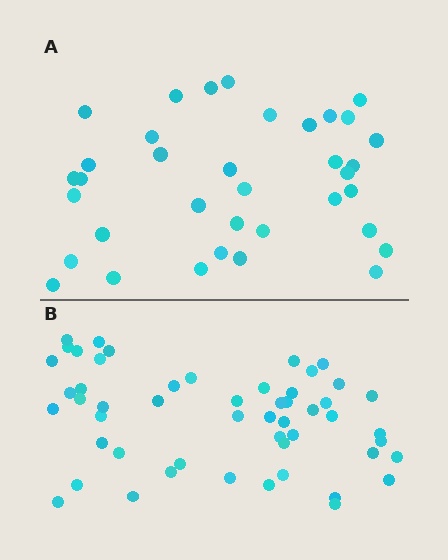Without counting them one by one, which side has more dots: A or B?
Region B (the bottom region) has more dots.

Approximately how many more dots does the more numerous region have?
Region B has approximately 15 more dots than region A.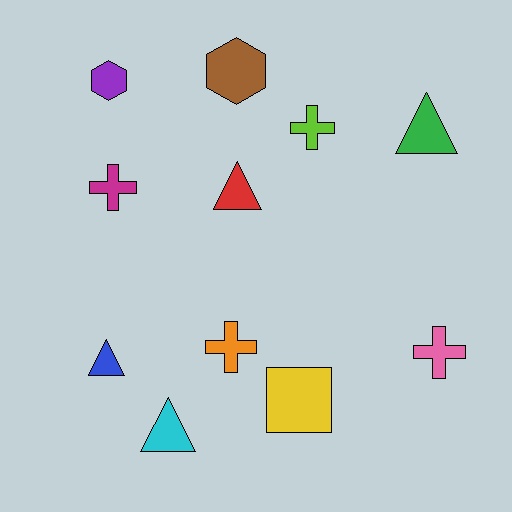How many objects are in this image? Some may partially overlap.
There are 11 objects.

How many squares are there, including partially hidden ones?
There is 1 square.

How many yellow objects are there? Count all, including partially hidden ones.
There is 1 yellow object.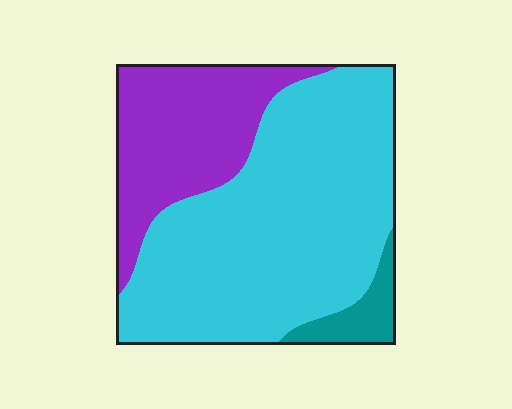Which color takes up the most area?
Cyan, at roughly 65%.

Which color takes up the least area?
Teal, at roughly 5%.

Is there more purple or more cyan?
Cyan.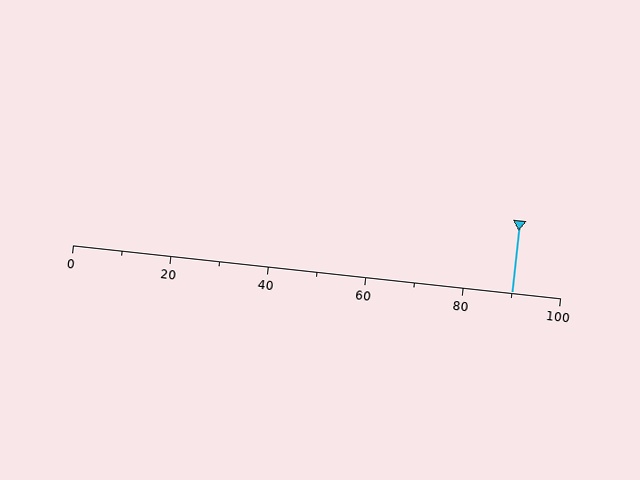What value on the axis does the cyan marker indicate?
The marker indicates approximately 90.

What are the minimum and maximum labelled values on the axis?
The axis runs from 0 to 100.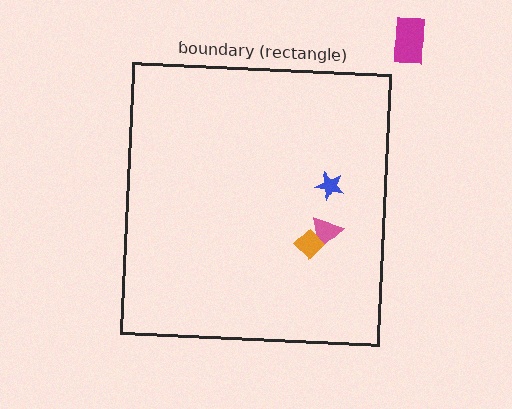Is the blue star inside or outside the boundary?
Inside.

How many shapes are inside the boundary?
3 inside, 1 outside.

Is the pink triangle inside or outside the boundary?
Inside.